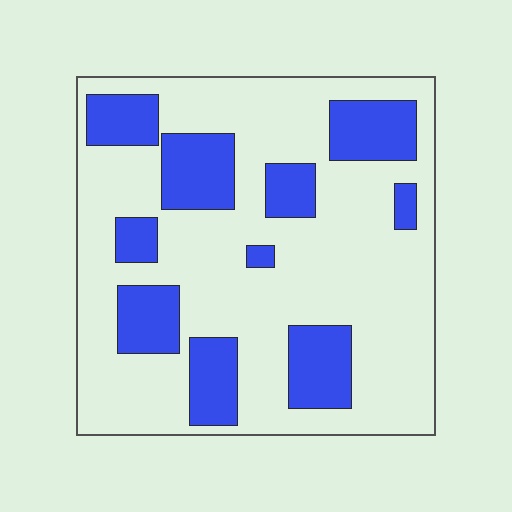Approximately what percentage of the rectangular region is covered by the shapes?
Approximately 25%.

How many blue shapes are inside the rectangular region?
10.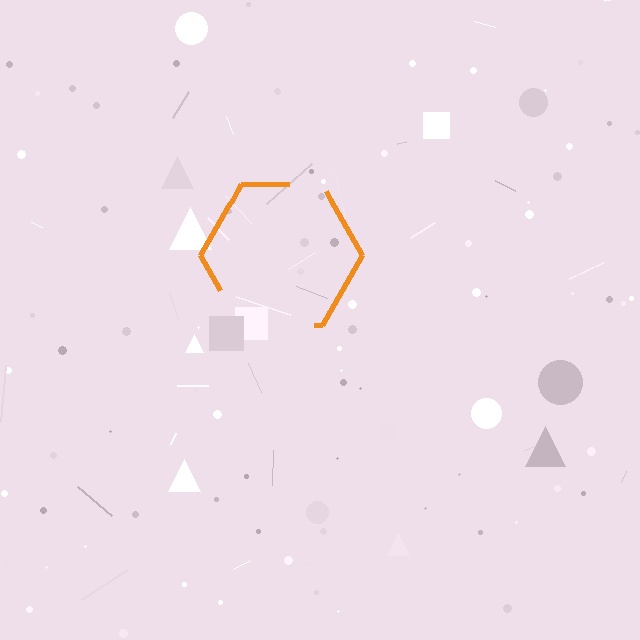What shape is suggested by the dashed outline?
The dashed outline suggests a hexagon.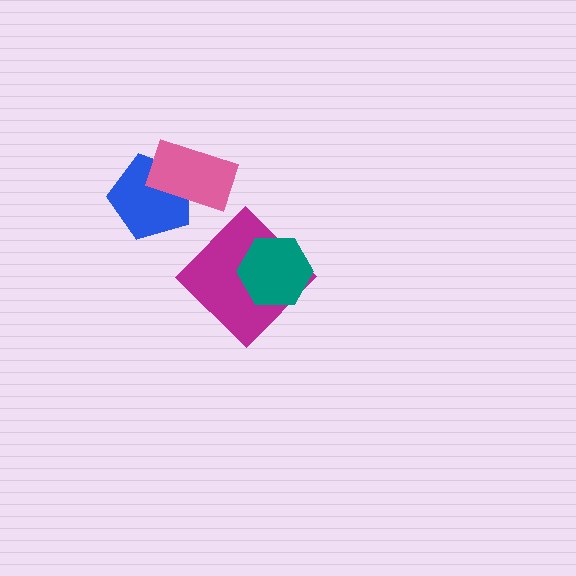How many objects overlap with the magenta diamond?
1 object overlaps with the magenta diamond.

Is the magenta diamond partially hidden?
Yes, it is partially covered by another shape.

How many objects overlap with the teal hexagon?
1 object overlaps with the teal hexagon.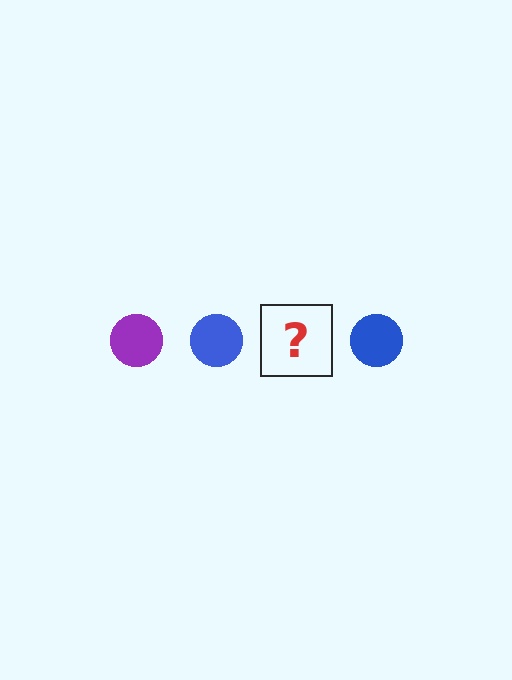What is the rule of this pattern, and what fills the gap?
The rule is that the pattern cycles through purple, blue circles. The gap should be filled with a purple circle.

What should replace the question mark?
The question mark should be replaced with a purple circle.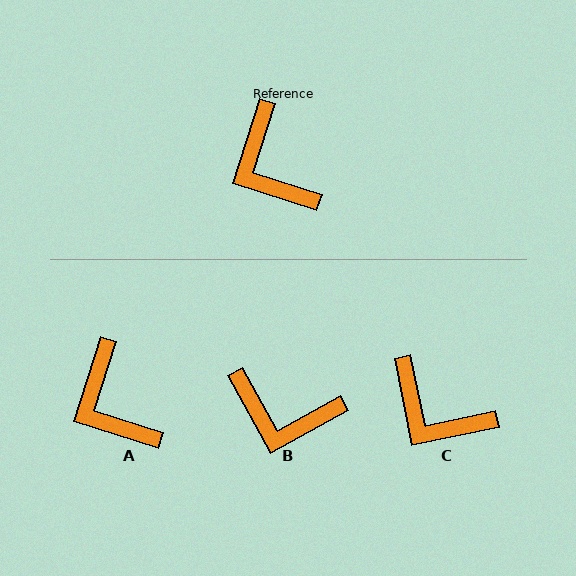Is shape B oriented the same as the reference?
No, it is off by about 47 degrees.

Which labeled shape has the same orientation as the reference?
A.